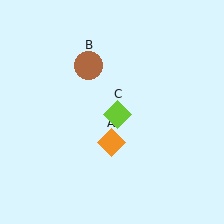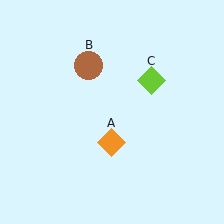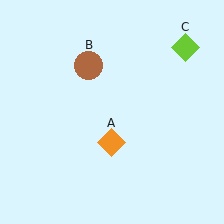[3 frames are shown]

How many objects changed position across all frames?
1 object changed position: lime diamond (object C).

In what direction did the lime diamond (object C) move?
The lime diamond (object C) moved up and to the right.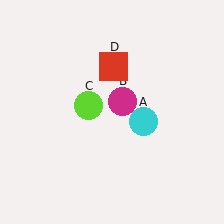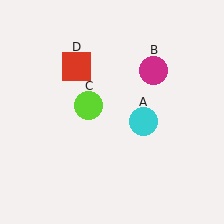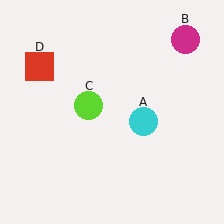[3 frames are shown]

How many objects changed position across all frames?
2 objects changed position: magenta circle (object B), red square (object D).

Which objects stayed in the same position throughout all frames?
Cyan circle (object A) and lime circle (object C) remained stationary.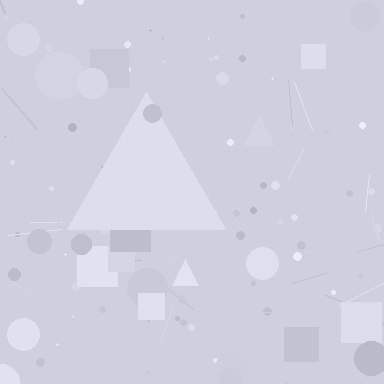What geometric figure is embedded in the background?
A triangle is embedded in the background.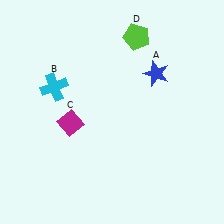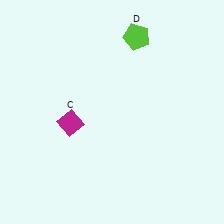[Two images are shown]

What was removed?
The cyan cross (B), the blue star (A) were removed in Image 2.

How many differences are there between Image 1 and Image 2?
There are 2 differences between the two images.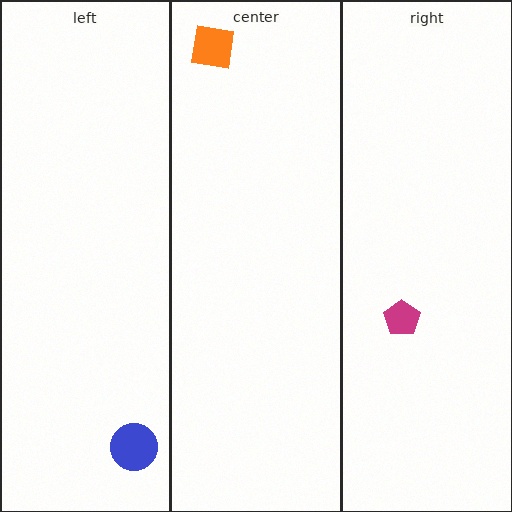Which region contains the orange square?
The center region.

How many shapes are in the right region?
1.